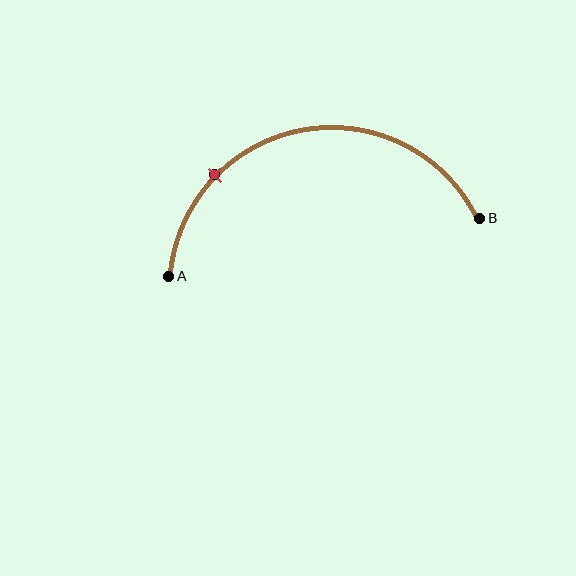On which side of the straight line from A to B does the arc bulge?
The arc bulges above the straight line connecting A and B.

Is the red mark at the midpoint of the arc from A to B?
No. The red mark lies on the arc but is closer to endpoint A. The arc midpoint would be at the point on the curve equidistant along the arc from both A and B.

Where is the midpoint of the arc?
The arc midpoint is the point on the curve farthest from the straight line joining A and B. It sits above that line.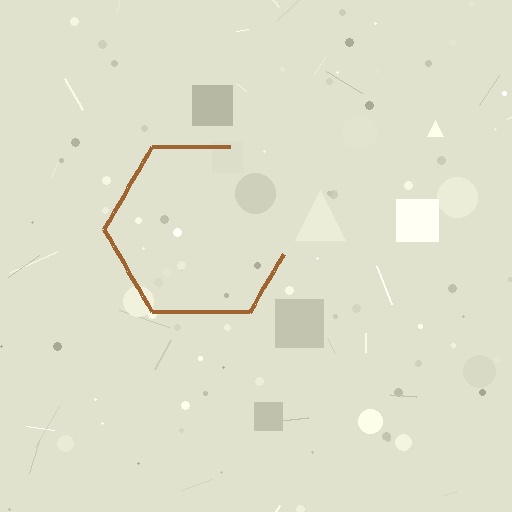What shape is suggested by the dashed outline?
The dashed outline suggests a hexagon.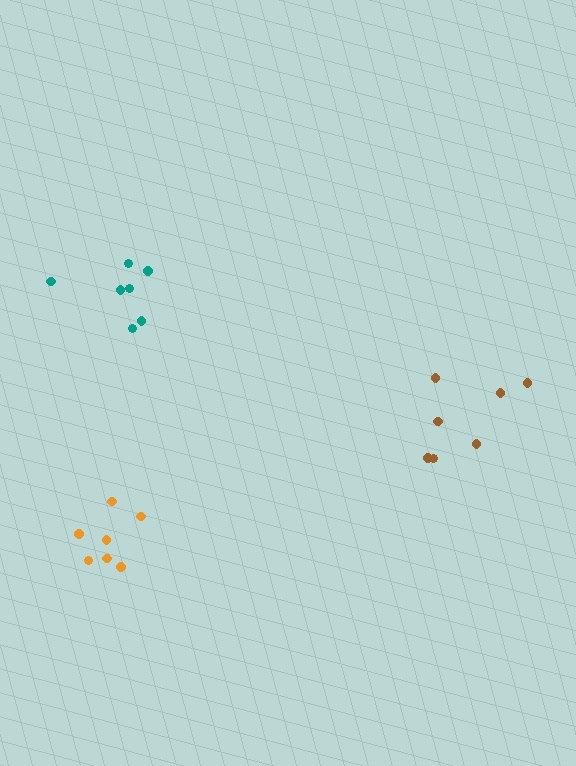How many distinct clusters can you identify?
There are 3 distinct clusters.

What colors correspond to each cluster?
The clusters are colored: brown, teal, orange.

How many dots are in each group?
Group 1: 7 dots, Group 2: 7 dots, Group 3: 7 dots (21 total).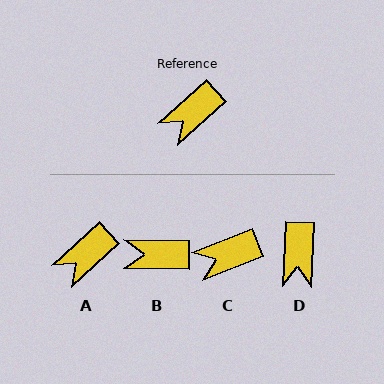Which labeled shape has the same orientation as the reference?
A.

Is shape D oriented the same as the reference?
No, it is off by about 45 degrees.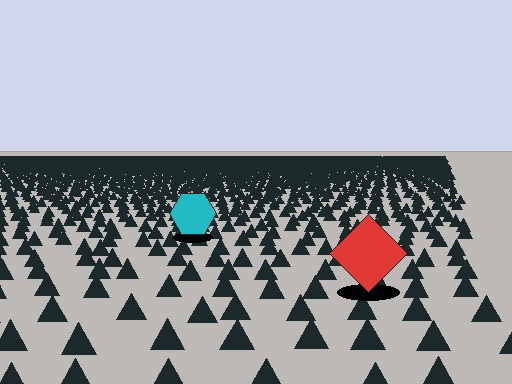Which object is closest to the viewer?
The red diamond is closest. The texture marks near it are larger and more spread out.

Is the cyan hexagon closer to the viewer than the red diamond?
No. The red diamond is closer — you can tell from the texture gradient: the ground texture is coarser near it.